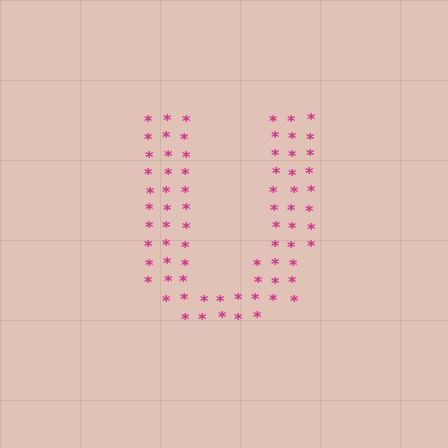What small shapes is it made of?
It is made of small asterisks.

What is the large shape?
The large shape is the letter U.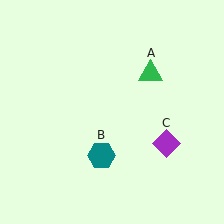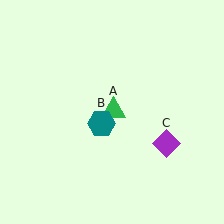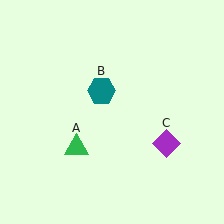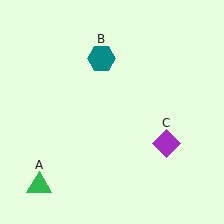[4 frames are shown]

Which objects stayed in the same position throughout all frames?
Purple diamond (object C) remained stationary.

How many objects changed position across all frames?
2 objects changed position: green triangle (object A), teal hexagon (object B).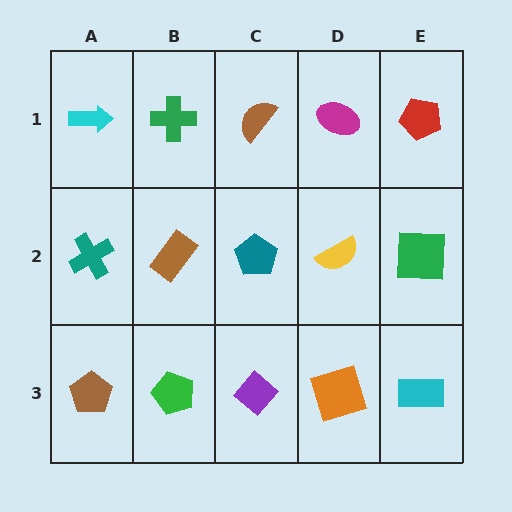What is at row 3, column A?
A brown pentagon.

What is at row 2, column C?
A teal pentagon.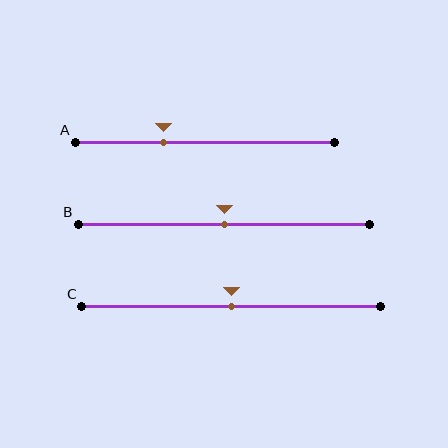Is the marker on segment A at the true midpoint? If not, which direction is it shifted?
No, the marker on segment A is shifted to the left by about 16% of the segment length.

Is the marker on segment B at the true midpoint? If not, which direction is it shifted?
Yes, the marker on segment B is at the true midpoint.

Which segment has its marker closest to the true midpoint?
Segment B has its marker closest to the true midpoint.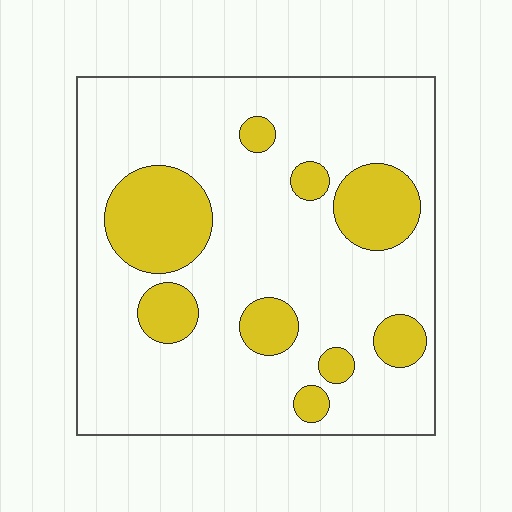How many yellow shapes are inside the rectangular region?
9.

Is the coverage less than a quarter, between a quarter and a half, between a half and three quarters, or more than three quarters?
Less than a quarter.